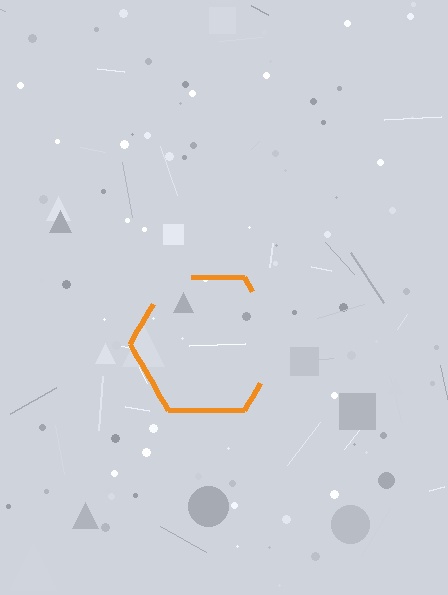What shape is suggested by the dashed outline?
The dashed outline suggests a hexagon.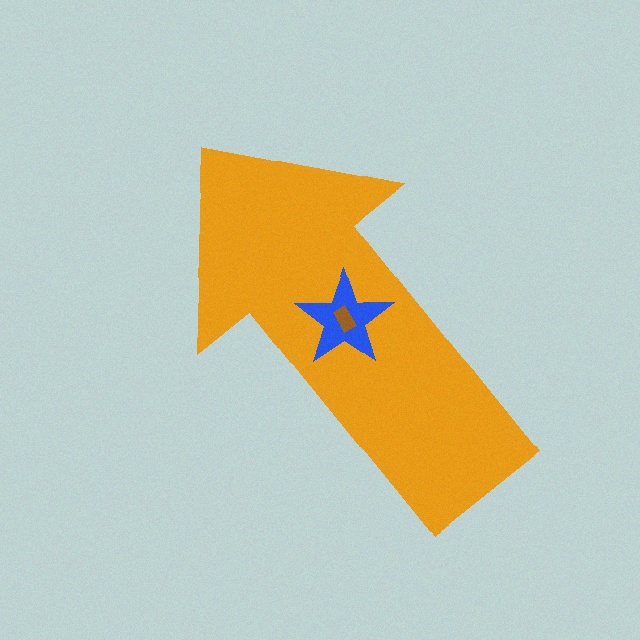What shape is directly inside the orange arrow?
The blue star.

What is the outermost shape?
The orange arrow.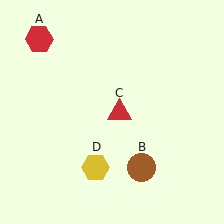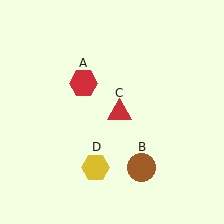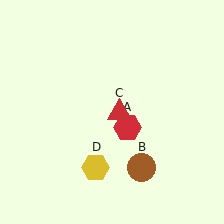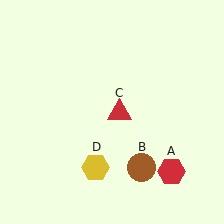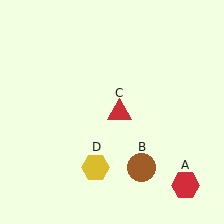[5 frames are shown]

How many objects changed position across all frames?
1 object changed position: red hexagon (object A).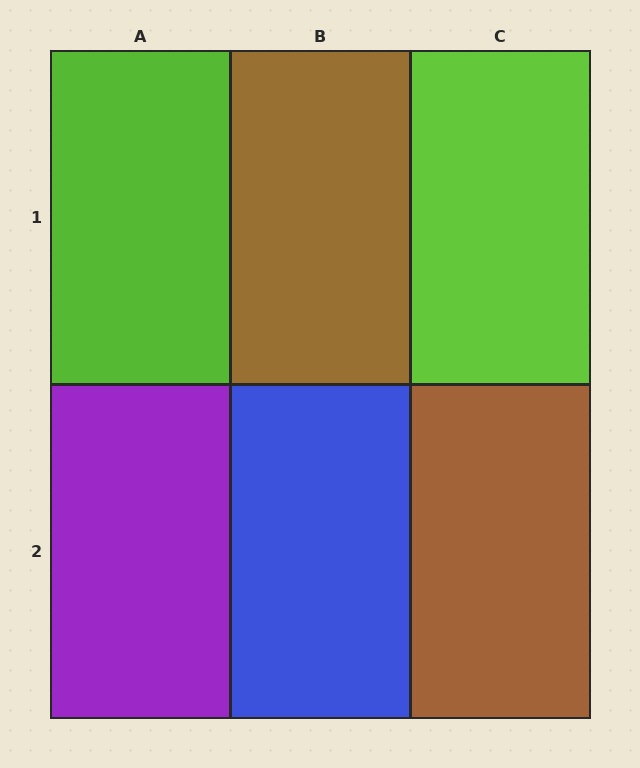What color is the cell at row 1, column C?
Lime.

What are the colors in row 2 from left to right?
Purple, blue, brown.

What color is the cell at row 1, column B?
Brown.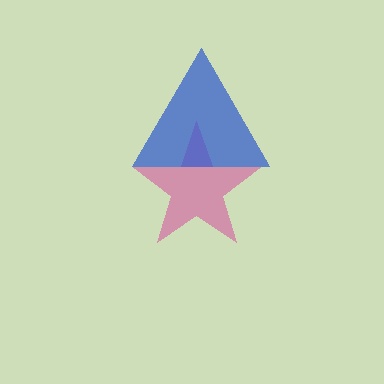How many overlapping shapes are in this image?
There are 2 overlapping shapes in the image.